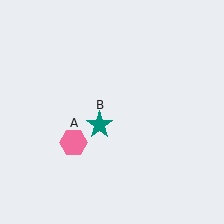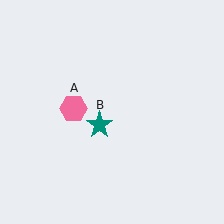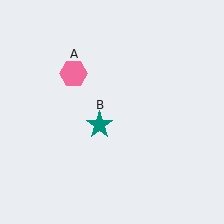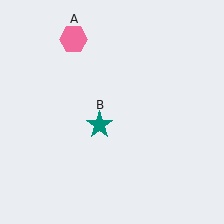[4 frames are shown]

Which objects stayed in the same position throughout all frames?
Teal star (object B) remained stationary.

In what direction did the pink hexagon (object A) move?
The pink hexagon (object A) moved up.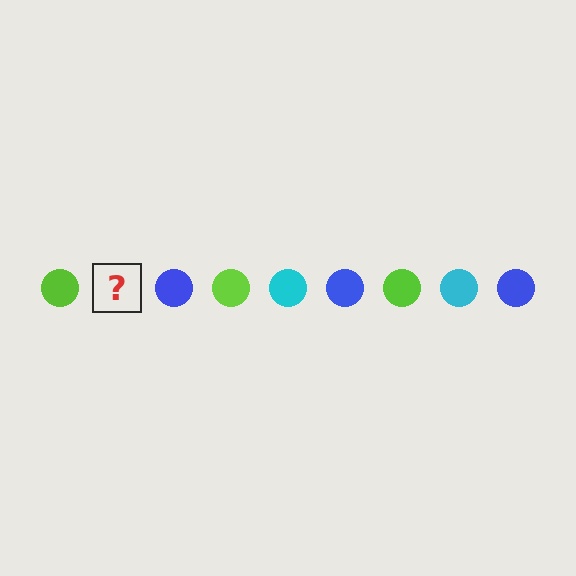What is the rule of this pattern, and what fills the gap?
The rule is that the pattern cycles through lime, cyan, blue circles. The gap should be filled with a cyan circle.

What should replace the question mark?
The question mark should be replaced with a cyan circle.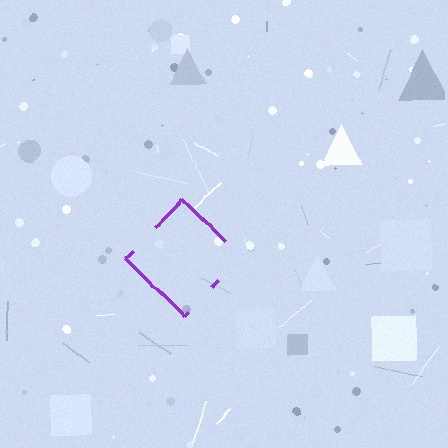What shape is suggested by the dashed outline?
The dashed outline suggests a diamond.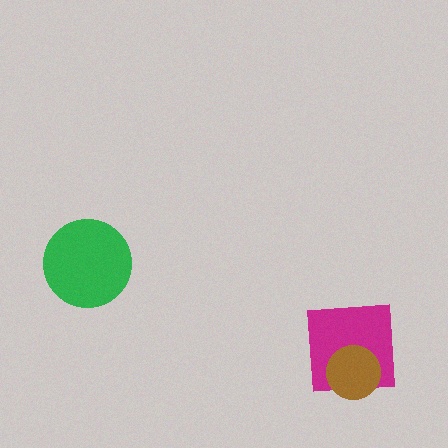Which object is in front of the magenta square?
The brown circle is in front of the magenta square.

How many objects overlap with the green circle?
0 objects overlap with the green circle.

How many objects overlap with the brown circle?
1 object overlaps with the brown circle.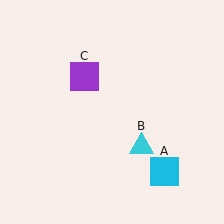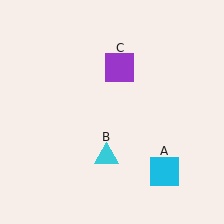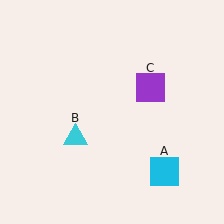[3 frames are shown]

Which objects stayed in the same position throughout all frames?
Cyan square (object A) remained stationary.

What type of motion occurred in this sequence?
The cyan triangle (object B), purple square (object C) rotated clockwise around the center of the scene.